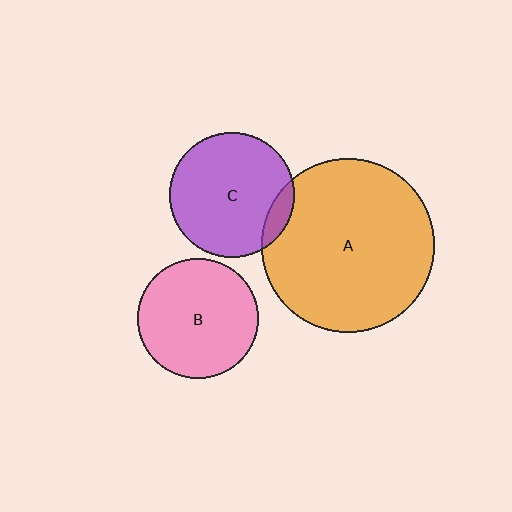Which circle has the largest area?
Circle A (orange).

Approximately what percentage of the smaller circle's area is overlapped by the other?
Approximately 10%.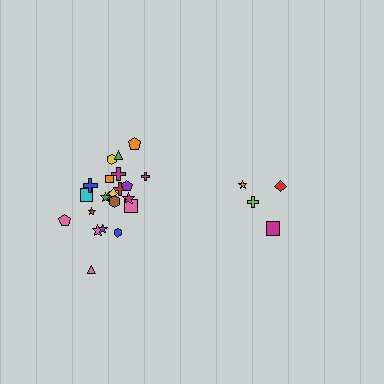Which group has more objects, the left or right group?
The left group.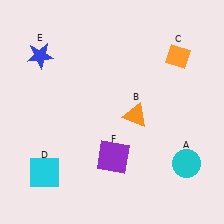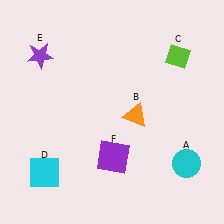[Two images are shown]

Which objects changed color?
C changed from orange to lime. E changed from blue to purple.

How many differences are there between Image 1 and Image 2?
There are 2 differences between the two images.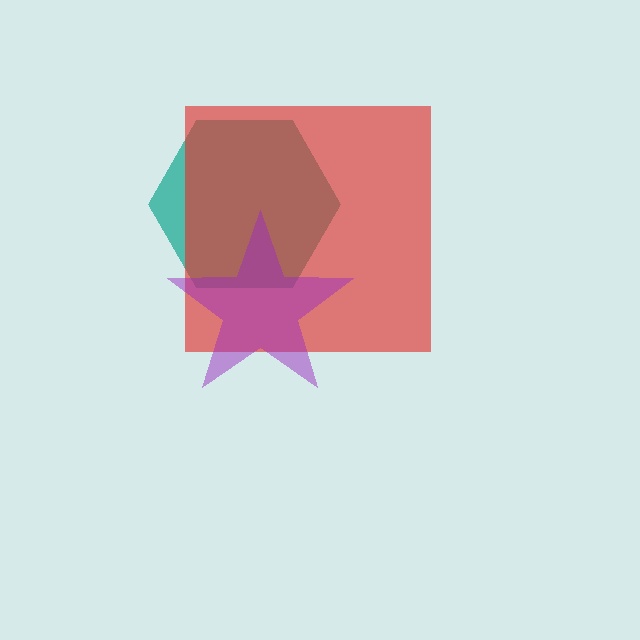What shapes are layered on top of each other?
The layered shapes are: a teal hexagon, a red square, a purple star.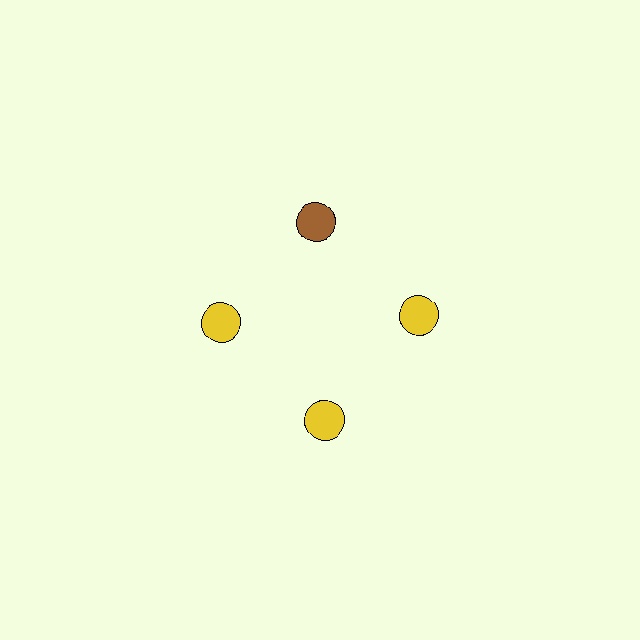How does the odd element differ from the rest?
It has a different color: brown instead of yellow.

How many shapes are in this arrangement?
There are 4 shapes arranged in a ring pattern.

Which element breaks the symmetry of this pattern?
The brown circle at roughly the 12 o'clock position breaks the symmetry. All other shapes are yellow circles.